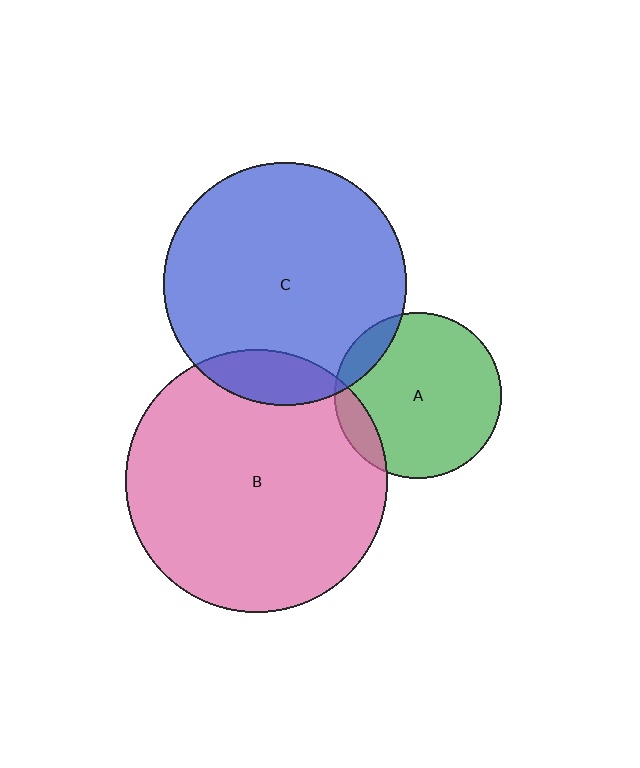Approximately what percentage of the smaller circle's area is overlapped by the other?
Approximately 10%.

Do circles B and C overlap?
Yes.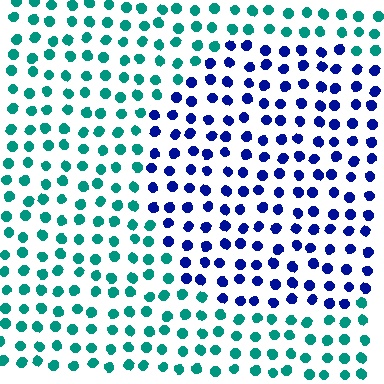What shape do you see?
I see a circle.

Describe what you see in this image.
The image is filled with small teal elements in a uniform arrangement. A circle-shaped region is visible where the elements are tinted to a slightly different hue, forming a subtle color boundary.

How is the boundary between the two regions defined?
The boundary is defined purely by a slight shift in hue (about 63 degrees). Spacing, size, and orientation are identical on both sides.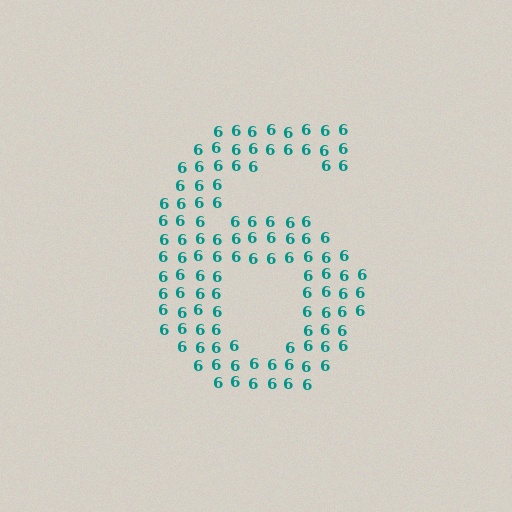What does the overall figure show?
The overall figure shows the digit 6.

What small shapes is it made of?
It is made of small digit 6's.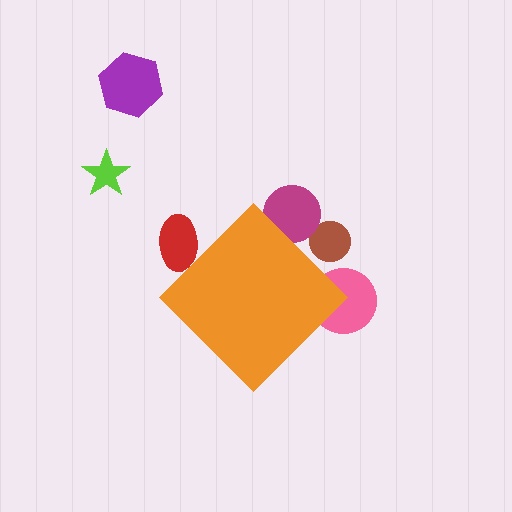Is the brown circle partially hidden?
Yes, the brown circle is partially hidden behind the orange diamond.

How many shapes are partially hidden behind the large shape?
4 shapes are partially hidden.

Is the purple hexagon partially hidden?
No, the purple hexagon is fully visible.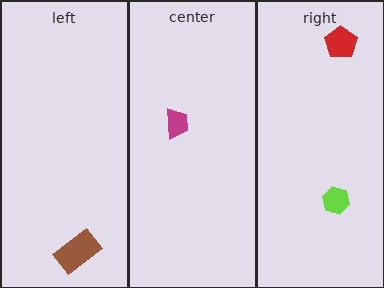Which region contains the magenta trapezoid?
The center region.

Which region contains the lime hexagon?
The right region.